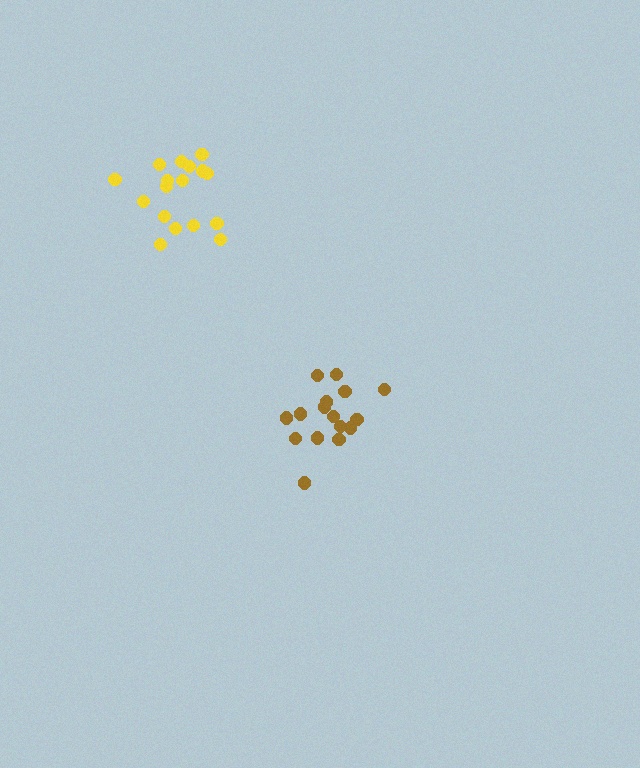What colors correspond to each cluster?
The clusters are colored: yellow, brown.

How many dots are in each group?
Group 1: 17 dots, Group 2: 16 dots (33 total).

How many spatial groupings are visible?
There are 2 spatial groupings.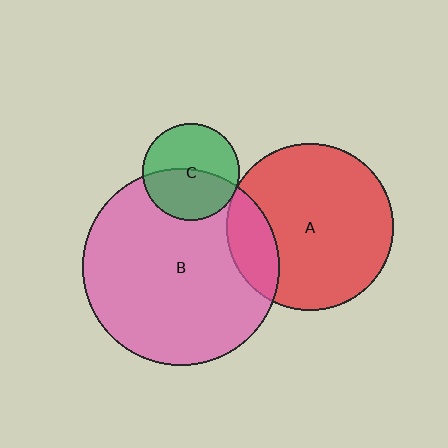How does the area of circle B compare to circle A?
Approximately 1.4 times.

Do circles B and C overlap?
Yes.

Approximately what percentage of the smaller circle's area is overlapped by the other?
Approximately 50%.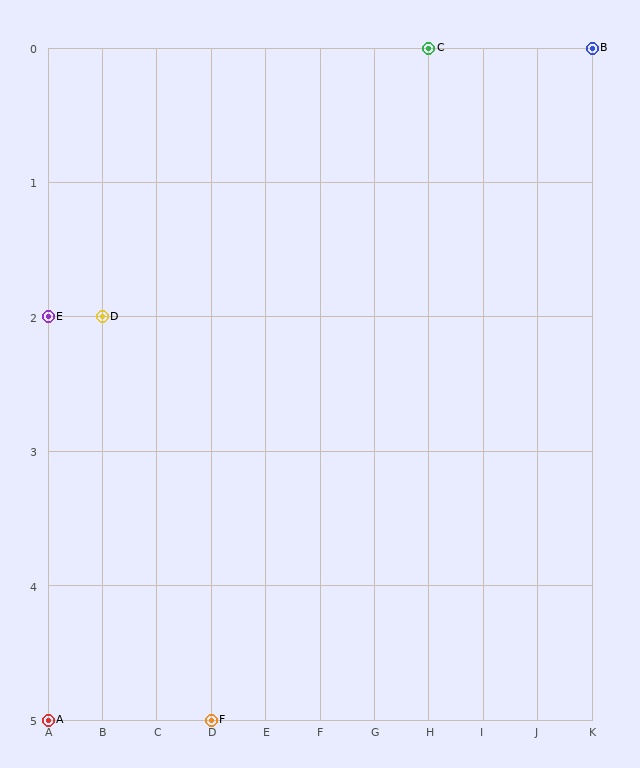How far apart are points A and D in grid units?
Points A and D are 1 column and 3 rows apart (about 3.2 grid units diagonally).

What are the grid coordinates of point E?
Point E is at grid coordinates (A, 2).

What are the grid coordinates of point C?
Point C is at grid coordinates (H, 0).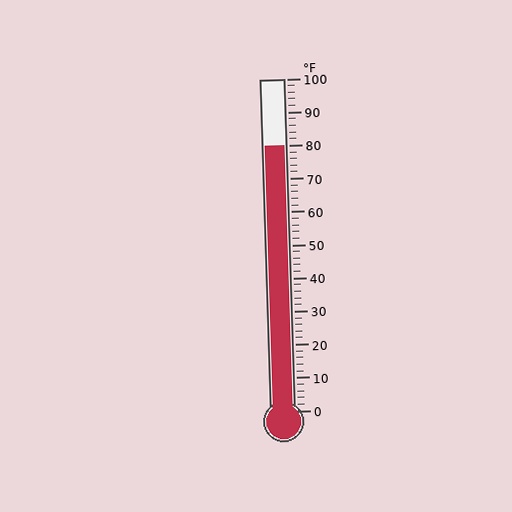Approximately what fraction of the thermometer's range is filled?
The thermometer is filled to approximately 80% of its range.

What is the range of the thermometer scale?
The thermometer scale ranges from 0°F to 100°F.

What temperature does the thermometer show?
The thermometer shows approximately 80°F.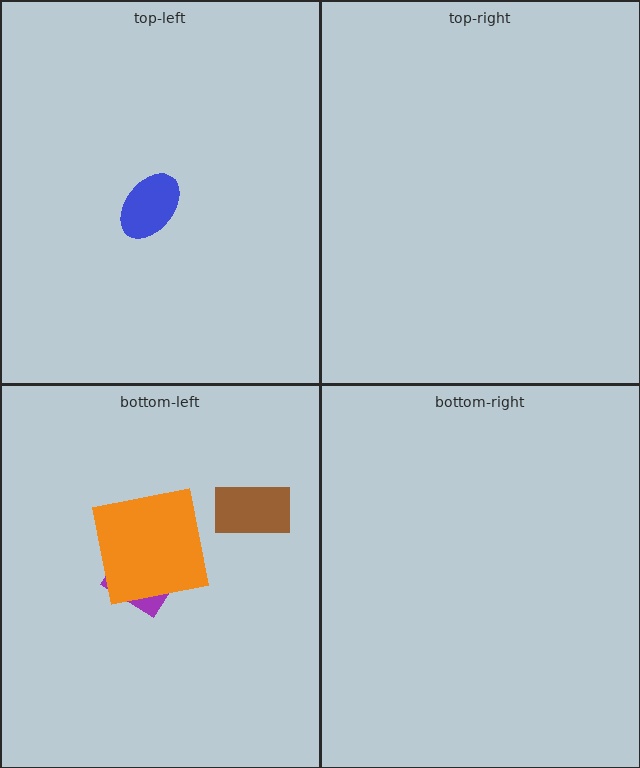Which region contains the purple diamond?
The bottom-left region.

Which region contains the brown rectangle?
The bottom-left region.